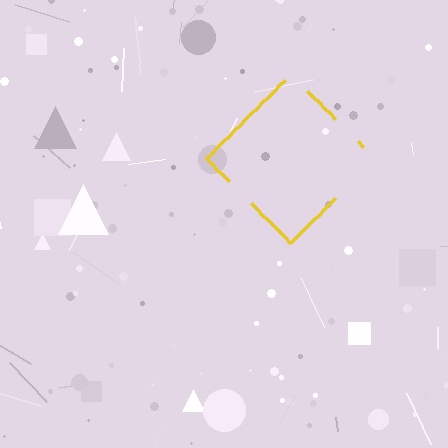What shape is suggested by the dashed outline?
The dashed outline suggests a diamond.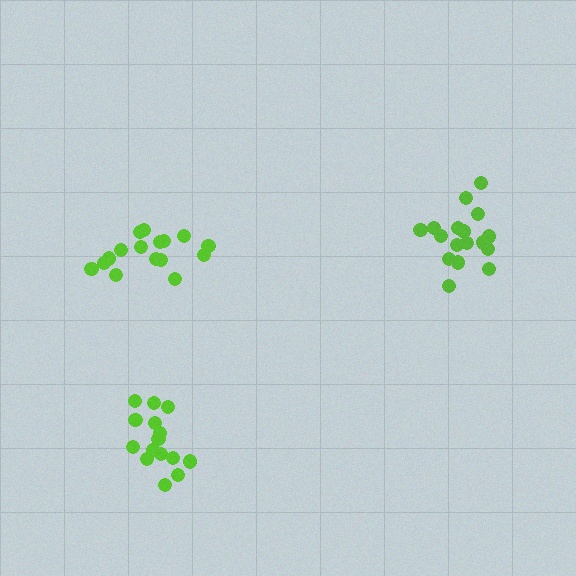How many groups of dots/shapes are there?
There are 3 groups.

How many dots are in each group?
Group 1: 15 dots, Group 2: 16 dots, Group 3: 17 dots (48 total).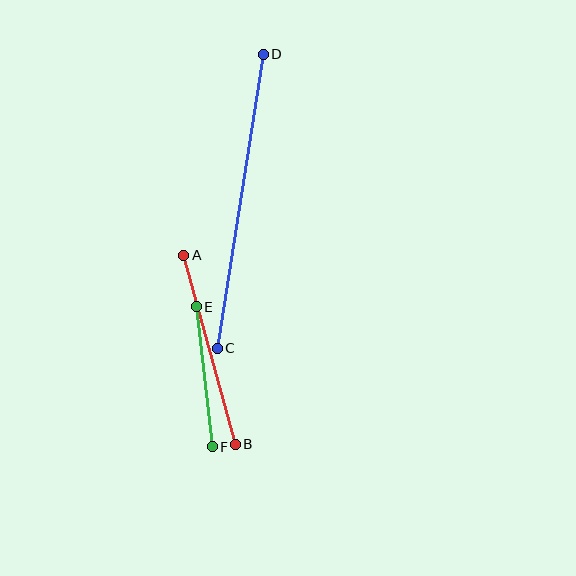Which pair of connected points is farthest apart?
Points C and D are farthest apart.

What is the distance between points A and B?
The distance is approximately 196 pixels.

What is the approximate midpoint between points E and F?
The midpoint is at approximately (204, 377) pixels.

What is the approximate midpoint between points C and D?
The midpoint is at approximately (240, 201) pixels.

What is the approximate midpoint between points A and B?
The midpoint is at approximately (210, 350) pixels.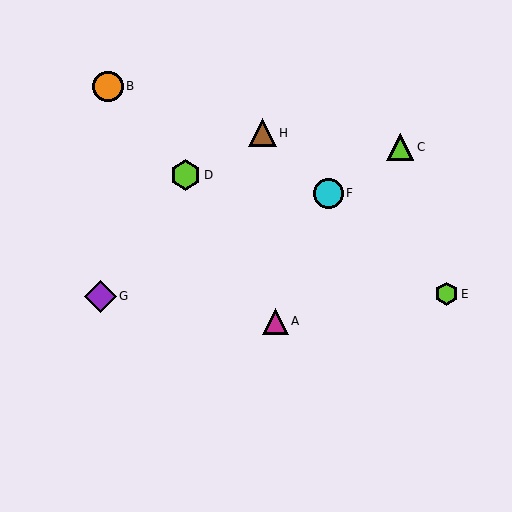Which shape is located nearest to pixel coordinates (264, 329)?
The magenta triangle (labeled A) at (275, 321) is nearest to that location.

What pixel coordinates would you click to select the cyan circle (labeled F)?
Click at (328, 193) to select the cyan circle F.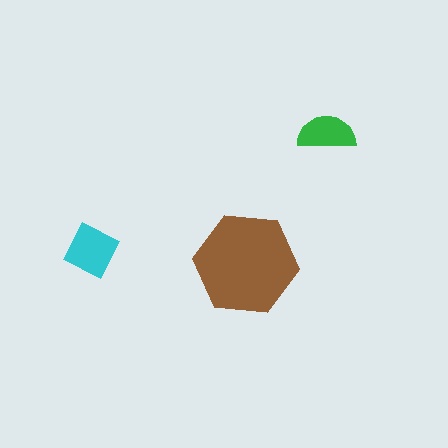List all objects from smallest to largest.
The green semicircle, the cyan diamond, the brown hexagon.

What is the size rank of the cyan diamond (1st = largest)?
2nd.